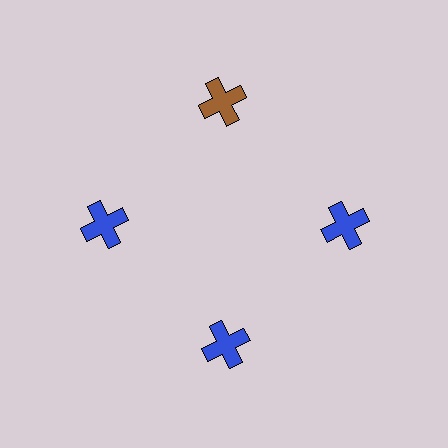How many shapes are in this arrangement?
There are 4 shapes arranged in a ring pattern.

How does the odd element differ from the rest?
It has a different color: brown instead of blue.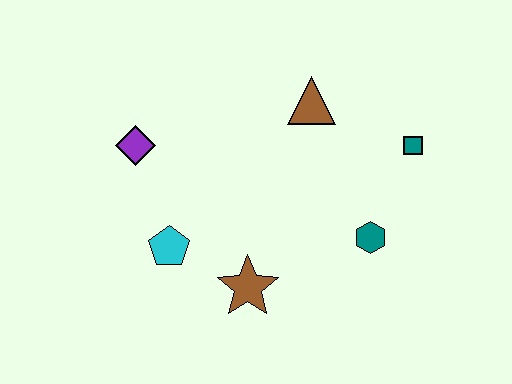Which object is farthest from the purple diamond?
The teal square is farthest from the purple diamond.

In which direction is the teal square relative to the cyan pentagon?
The teal square is to the right of the cyan pentagon.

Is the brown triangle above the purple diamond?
Yes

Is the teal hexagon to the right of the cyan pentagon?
Yes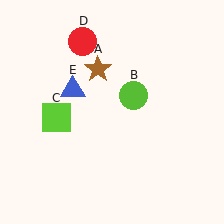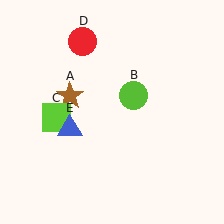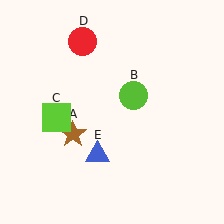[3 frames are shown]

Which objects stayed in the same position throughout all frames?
Lime circle (object B) and lime square (object C) and red circle (object D) remained stationary.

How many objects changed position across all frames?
2 objects changed position: brown star (object A), blue triangle (object E).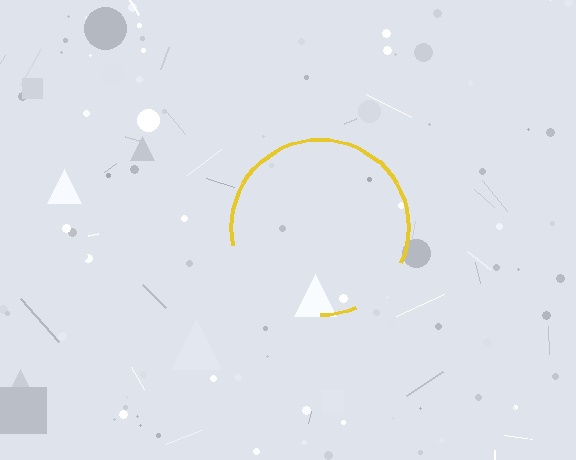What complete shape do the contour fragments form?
The contour fragments form a circle.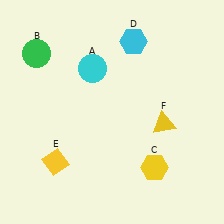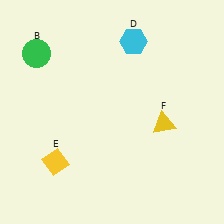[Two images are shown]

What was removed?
The cyan circle (A), the yellow hexagon (C) were removed in Image 2.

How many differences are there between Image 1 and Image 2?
There are 2 differences between the two images.